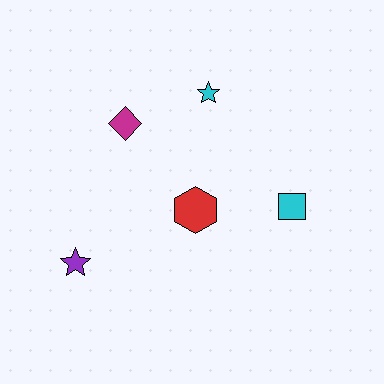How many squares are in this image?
There is 1 square.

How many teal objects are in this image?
There are no teal objects.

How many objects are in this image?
There are 5 objects.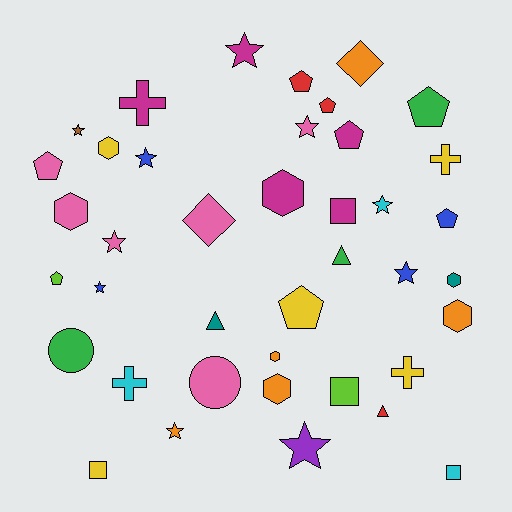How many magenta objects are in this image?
There are 5 magenta objects.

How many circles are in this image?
There are 2 circles.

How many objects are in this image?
There are 40 objects.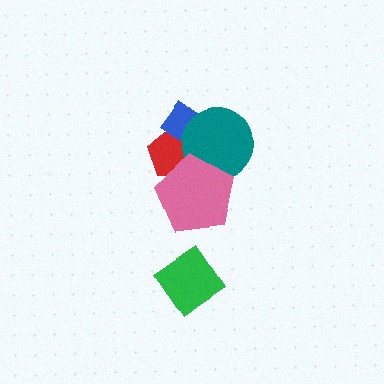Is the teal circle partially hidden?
Yes, it is partially covered by another shape.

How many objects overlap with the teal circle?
3 objects overlap with the teal circle.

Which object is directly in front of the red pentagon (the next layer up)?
The blue rectangle is directly in front of the red pentagon.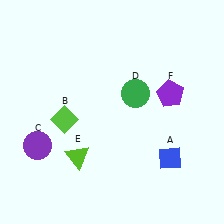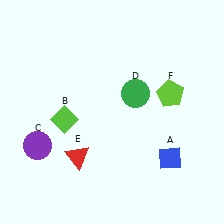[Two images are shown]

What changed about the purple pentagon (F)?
In Image 1, F is purple. In Image 2, it changed to lime.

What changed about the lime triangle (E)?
In Image 1, E is lime. In Image 2, it changed to red.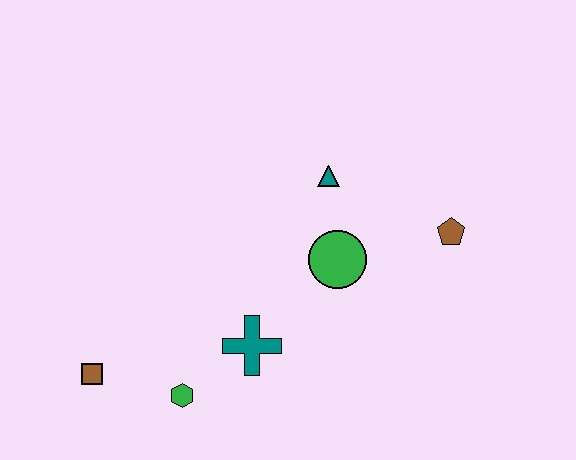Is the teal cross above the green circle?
No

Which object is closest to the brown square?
The green hexagon is closest to the brown square.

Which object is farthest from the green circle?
The brown square is farthest from the green circle.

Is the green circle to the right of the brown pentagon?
No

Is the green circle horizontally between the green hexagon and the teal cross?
No